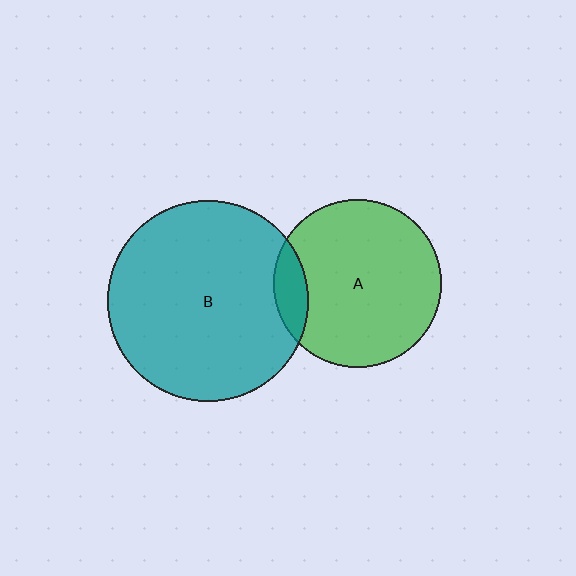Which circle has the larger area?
Circle B (teal).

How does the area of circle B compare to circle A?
Approximately 1.4 times.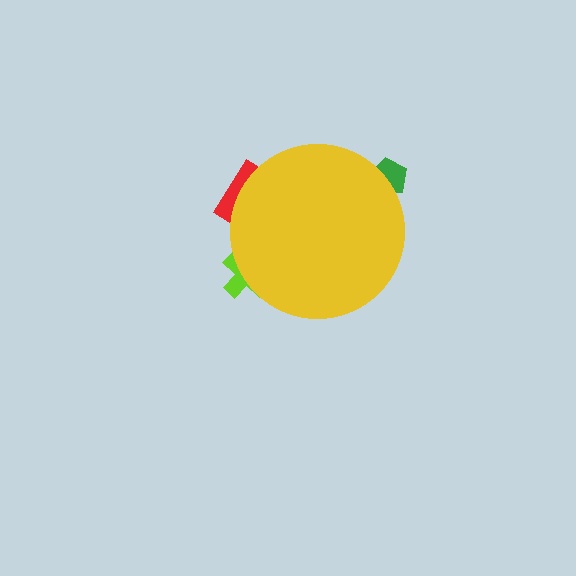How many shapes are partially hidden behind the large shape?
3 shapes are partially hidden.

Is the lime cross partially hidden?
Yes, the lime cross is partially hidden behind the yellow circle.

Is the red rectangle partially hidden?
Yes, the red rectangle is partially hidden behind the yellow circle.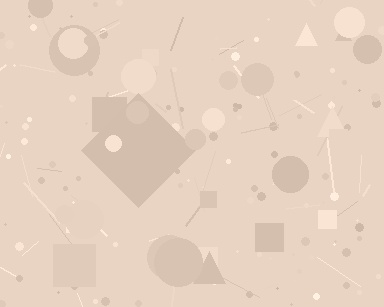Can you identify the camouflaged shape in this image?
The camouflaged shape is a diamond.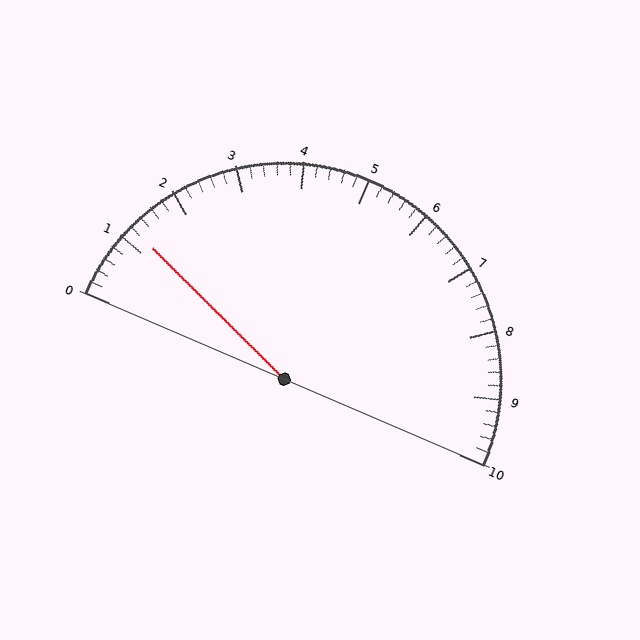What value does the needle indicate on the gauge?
The needle indicates approximately 1.2.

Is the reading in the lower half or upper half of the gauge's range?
The reading is in the lower half of the range (0 to 10).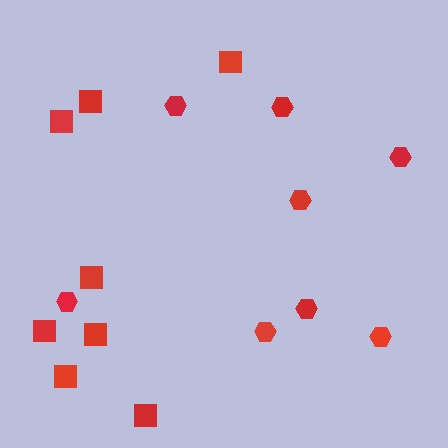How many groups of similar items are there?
There are 2 groups: one group of squares (8) and one group of hexagons (8).